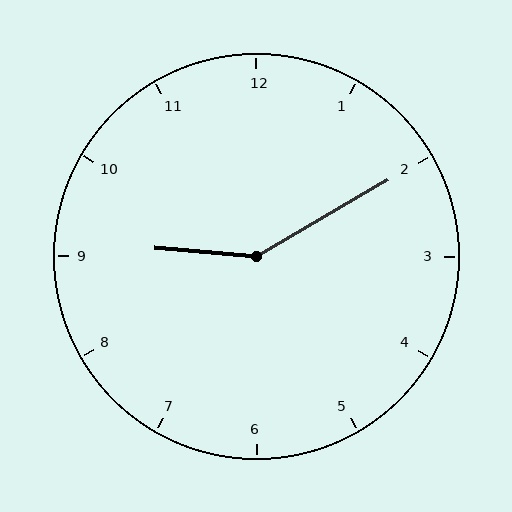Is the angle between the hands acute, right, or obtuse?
It is obtuse.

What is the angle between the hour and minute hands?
Approximately 145 degrees.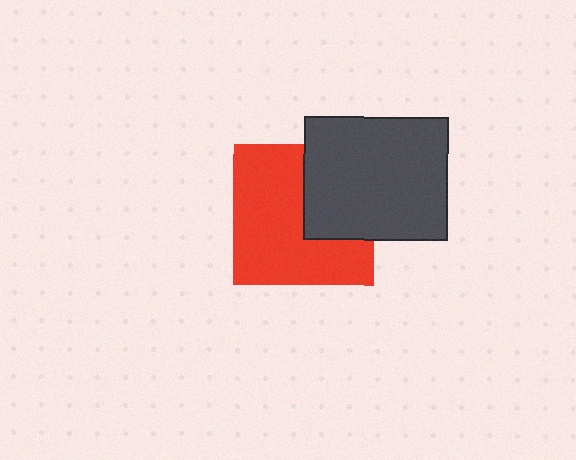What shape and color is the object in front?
The object in front is a dark gray rectangle.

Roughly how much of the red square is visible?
Most of it is visible (roughly 66%).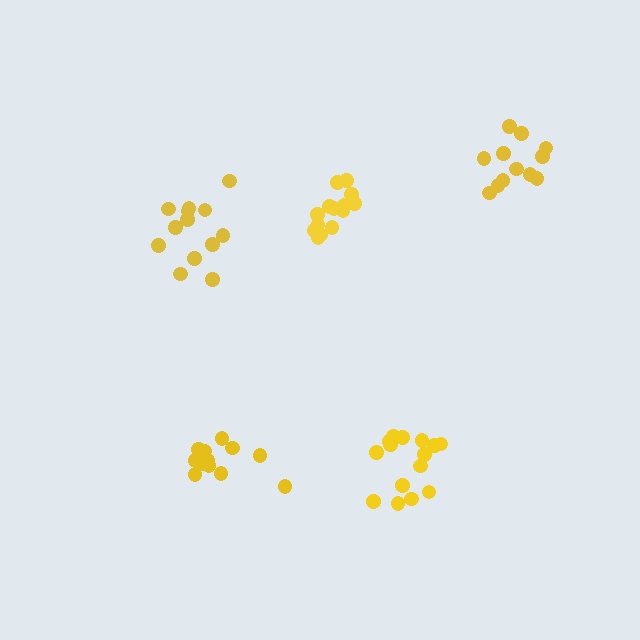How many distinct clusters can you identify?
There are 5 distinct clusters.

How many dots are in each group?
Group 1: 14 dots, Group 2: 12 dots, Group 3: 12 dots, Group 4: 13 dots, Group 5: 15 dots (66 total).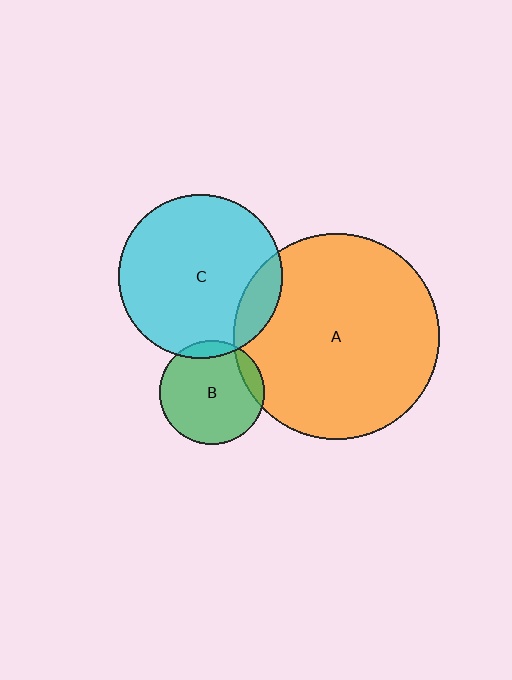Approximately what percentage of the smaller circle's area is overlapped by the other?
Approximately 10%.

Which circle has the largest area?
Circle A (orange).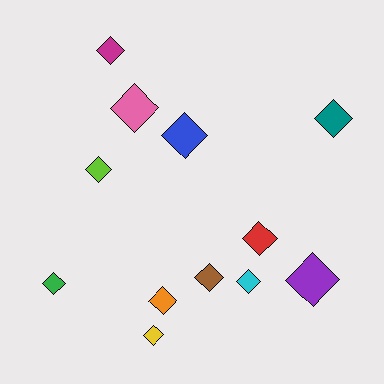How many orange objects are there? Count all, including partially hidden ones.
There is 1 orange object.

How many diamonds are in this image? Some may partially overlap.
There are 12 diamonds.